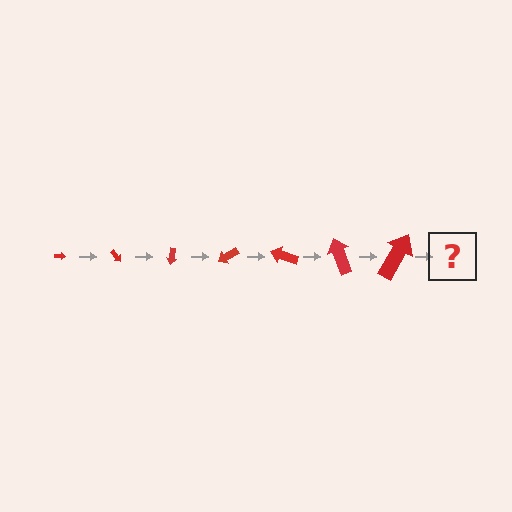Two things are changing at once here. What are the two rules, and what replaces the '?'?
The two rules are that the arrow grows larger each step and it rotates 50 degrees each step. The '?' should be an arrow, larger than the previous one and rotated 350 degrees from the start.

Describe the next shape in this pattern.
It should be an arrow, larger than the previous one and rotated 350 degrees from the start.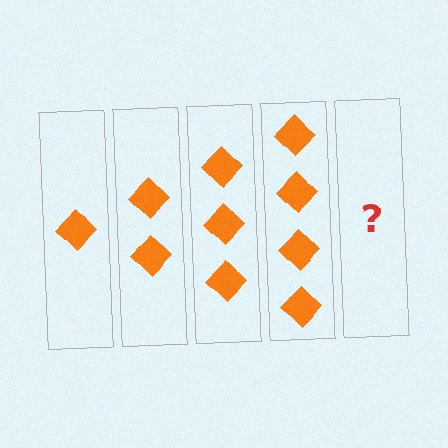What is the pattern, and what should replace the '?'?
The pattern is that each step adds one more diamond. The '?' should be 5 diamonds.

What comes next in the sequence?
The next element should be 5 diamonds.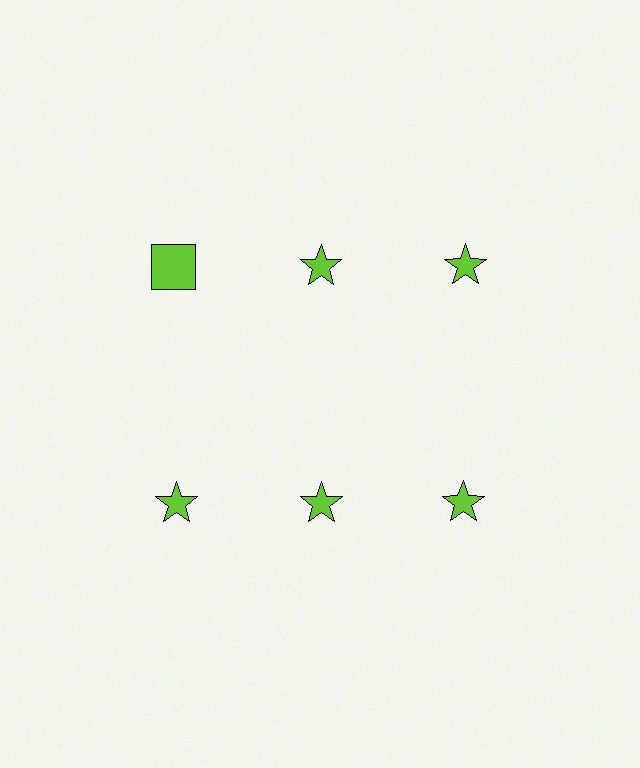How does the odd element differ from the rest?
It has a different shape: square instead of star.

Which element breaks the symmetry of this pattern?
The lime square in the top row, leftmost column breaks the symmetry. All other shapes are lime stars.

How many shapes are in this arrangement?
There are 6 shapes arranged in a grid pattern.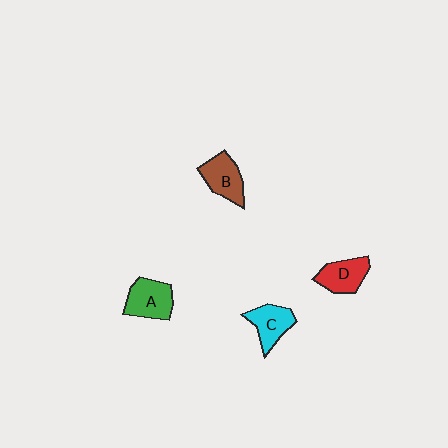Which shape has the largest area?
Shape A (green).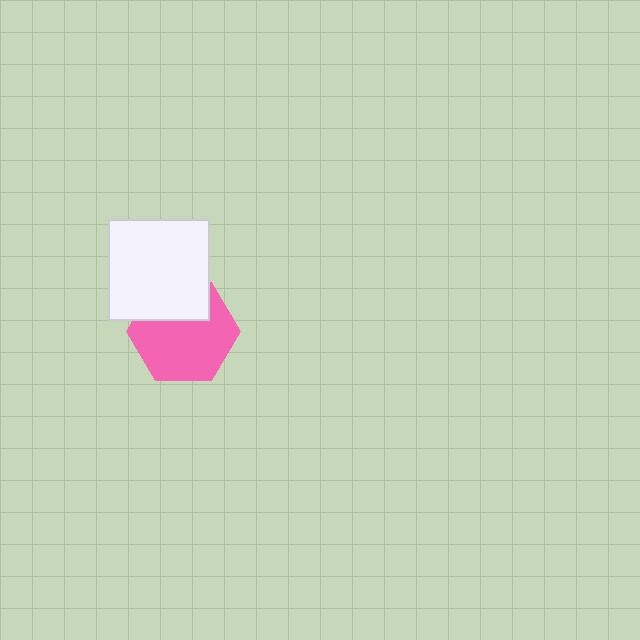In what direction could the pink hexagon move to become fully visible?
The pink hexagon could move down. That would shift it out from behind the white square entirely.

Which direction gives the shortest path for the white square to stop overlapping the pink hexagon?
Moving up gives the shortest separation.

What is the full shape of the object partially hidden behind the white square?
The partially hidden object is a pink hexagon.